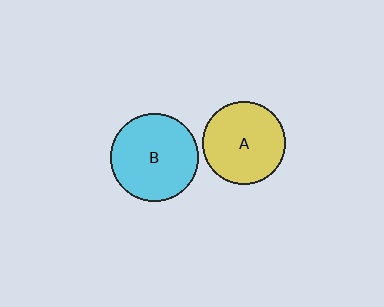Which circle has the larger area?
Circle B (cyan).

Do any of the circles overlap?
No, none of the circles overlap.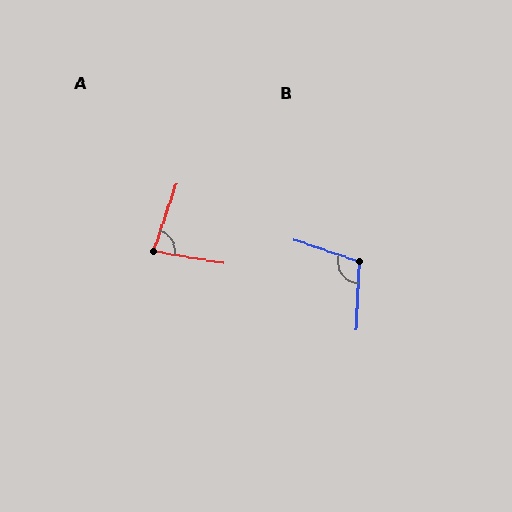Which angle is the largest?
B, at approximately 106 degrees.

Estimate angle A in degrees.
Approximately 81 degrees.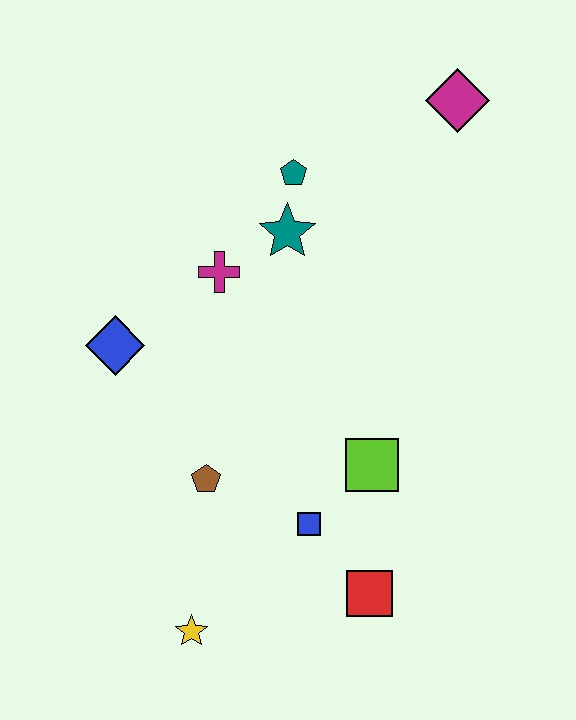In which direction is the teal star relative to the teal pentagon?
The teal star is below the teal pentagon.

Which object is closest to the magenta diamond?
The teal pentagon is closest to the magenta diamond.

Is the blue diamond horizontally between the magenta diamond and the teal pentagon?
No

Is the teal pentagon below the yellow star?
No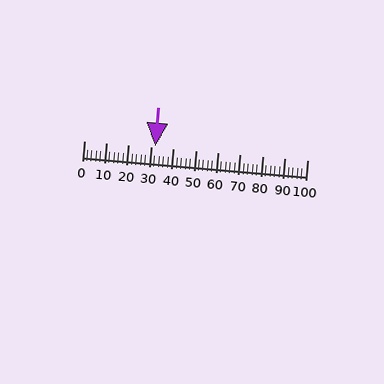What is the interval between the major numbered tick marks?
The major tick marks are spaced 10 units apart.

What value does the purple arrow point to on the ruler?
The purple arrow points to approximately 32.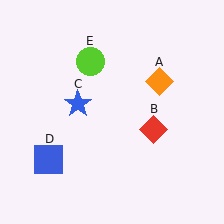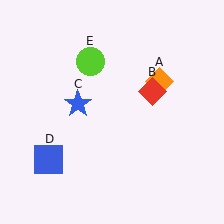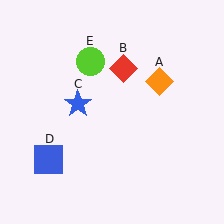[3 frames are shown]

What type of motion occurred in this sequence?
The red diamond (object B) rotated counterclockwise around the center of the scene.